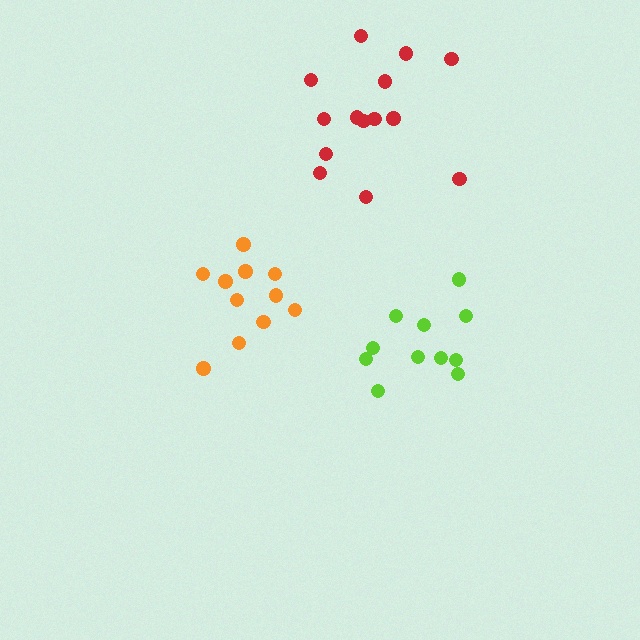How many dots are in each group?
Group 1: 14 dots, Group 2: 11 dots, Group 3: 11 dots (36 total).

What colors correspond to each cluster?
The clusters are colored: red, orange, lime.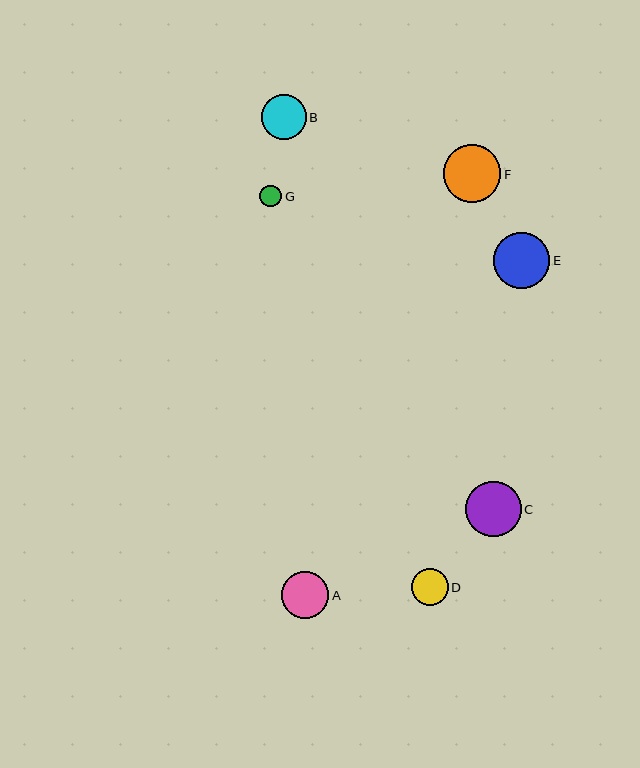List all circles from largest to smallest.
From largest to smallest: F, E, C, A, B, D, G.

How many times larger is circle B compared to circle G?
Circle B is approximately 2.1 times the size of circle G.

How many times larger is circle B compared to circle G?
Circle B is approximately 2.1 times the size of circle G.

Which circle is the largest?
Circle F is the largest with a size of approximately 58 pixels.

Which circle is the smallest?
Circle G is the smallest with a size of approximately 22 pixels.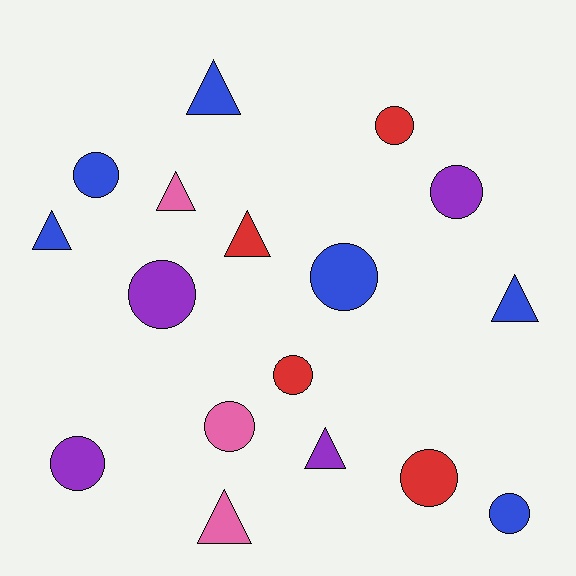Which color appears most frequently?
Blue, with 6 objects.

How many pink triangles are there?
There are 2 pink triangles.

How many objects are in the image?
There are 17 objects.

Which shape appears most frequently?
Circle, with 10 objects.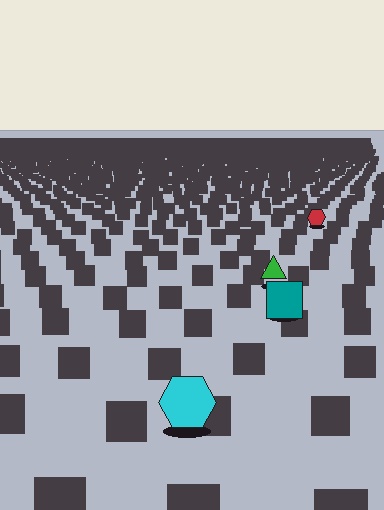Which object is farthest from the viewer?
The red hexagon is farthest from the viewer. It appears smaller and the ground texture around it is denser.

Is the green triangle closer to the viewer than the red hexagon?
Yes. The green triangle is closer — you can tell from the texture gradient: the ground texture is coarser near it.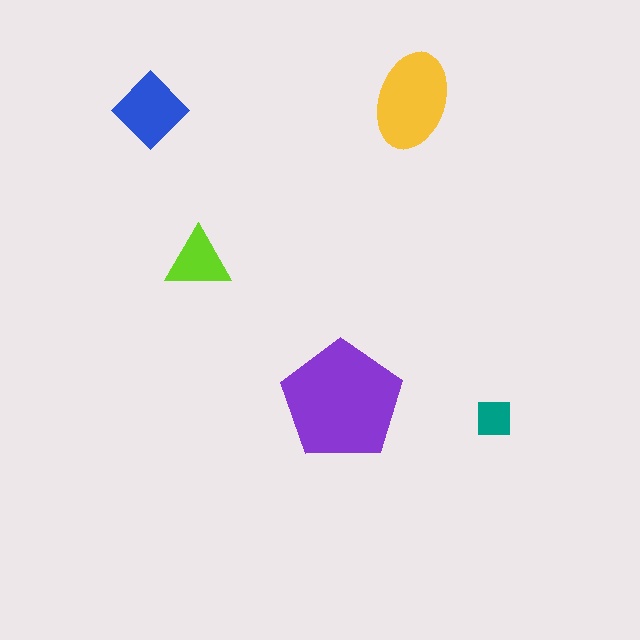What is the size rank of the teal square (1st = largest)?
5th.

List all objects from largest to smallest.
The purple pentagon, the yellow ellipse, the blue diamond, the lime triangle, the teal square.